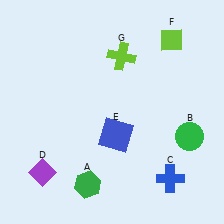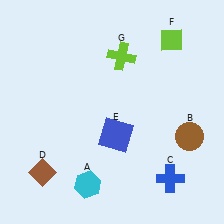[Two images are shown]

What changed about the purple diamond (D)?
In Image 1, D is purple. In Image 2, it changed to brown.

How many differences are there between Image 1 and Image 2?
There are 3 differences between the two images.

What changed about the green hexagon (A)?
In Image 1, A is green. In Image 2, it changed to cyan.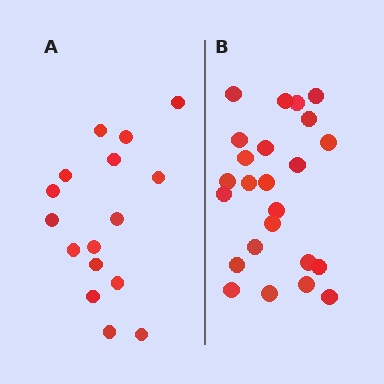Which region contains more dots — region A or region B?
Region B (the right region) has more dots.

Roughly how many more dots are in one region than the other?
Region B has roughly 8 or so more dots than region A.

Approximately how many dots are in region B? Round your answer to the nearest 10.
About 20 dots. (The exact count is 24, which rounds to 20.)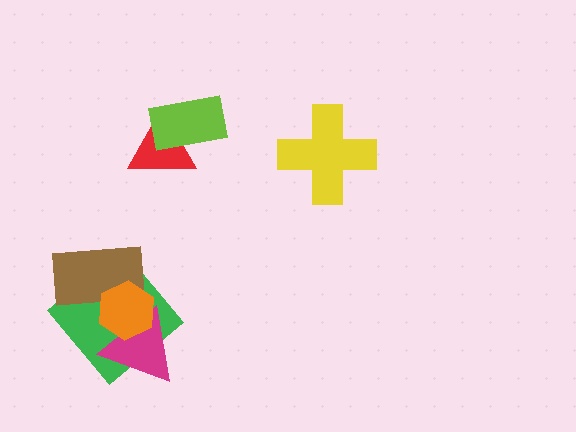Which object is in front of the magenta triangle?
The orange hexagon is in front of the magenta triangle.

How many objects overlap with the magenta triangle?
2 objects overlap with the magenta triangle.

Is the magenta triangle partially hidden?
Yes, it is partially covered by another shape.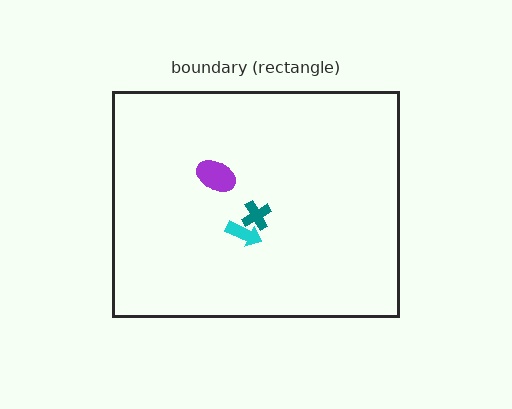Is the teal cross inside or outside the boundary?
Inside.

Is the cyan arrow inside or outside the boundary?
Inside.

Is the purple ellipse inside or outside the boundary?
Inside.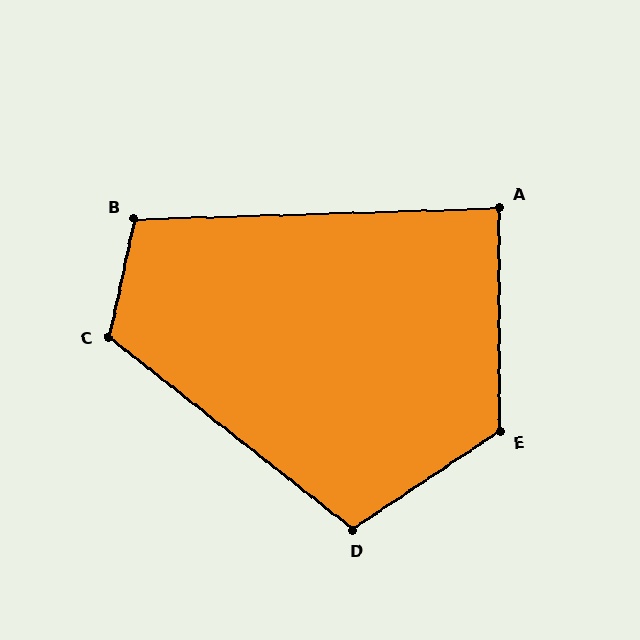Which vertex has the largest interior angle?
E, at approximately 123 degrees.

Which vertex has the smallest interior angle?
A, at approximately 88 degrees.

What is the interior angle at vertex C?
Approximately 116 degrees (obtuse).